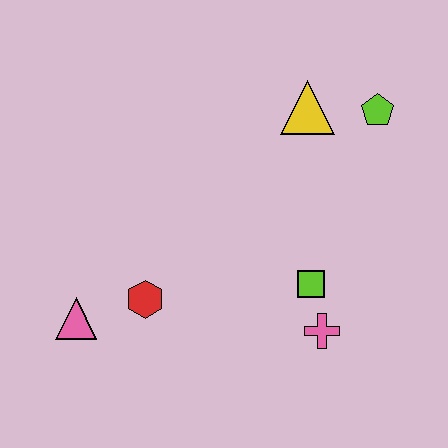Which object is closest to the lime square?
The pink cross is closest to the lime square.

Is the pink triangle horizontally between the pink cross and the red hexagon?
No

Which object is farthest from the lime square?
The pink triangle is farthest from the lime square.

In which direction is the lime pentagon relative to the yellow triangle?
The lime pentagon is to the right of the yellow triangle.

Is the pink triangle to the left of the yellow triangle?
Yes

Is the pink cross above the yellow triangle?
No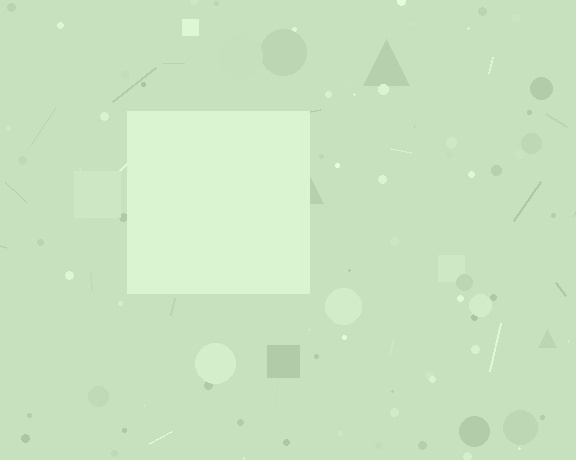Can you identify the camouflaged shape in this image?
The camouflaged shape is a square.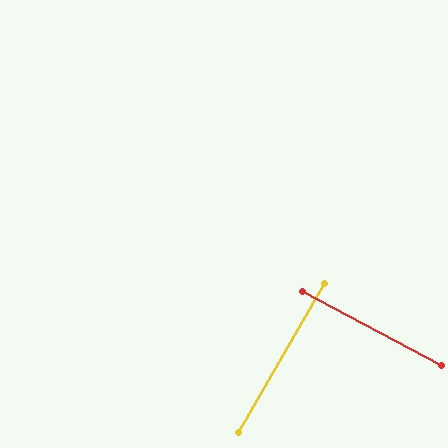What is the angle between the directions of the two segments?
Approximately 88 degrees.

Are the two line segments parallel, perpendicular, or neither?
Perpendicular — they meet at approximately 88°.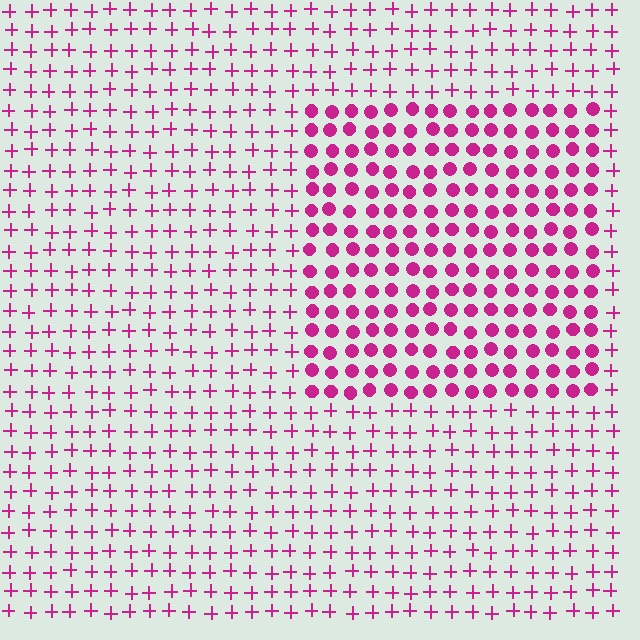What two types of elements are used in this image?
The image uses circles inside the rectangle region and plus signs outside it.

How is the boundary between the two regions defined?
The boundary is defined by a change in element shape: circles inside vs. plus signs outside. All elements share the same color and spacing.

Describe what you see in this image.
The image is filled with small magenta elements arranged in a uniform grid. A rectangle-shaped region contains circles, while the surrounding area contains plus signs. The boundary is defined purely by the change in element shape.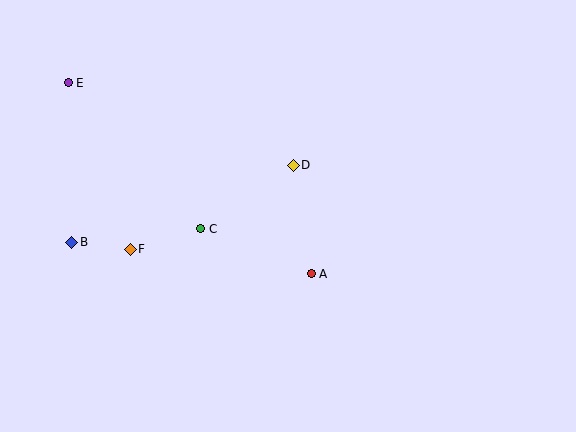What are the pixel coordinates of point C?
Point C is at (201, 229).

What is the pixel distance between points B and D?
The distance between B and D is 234 pixels.